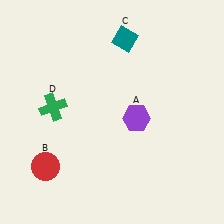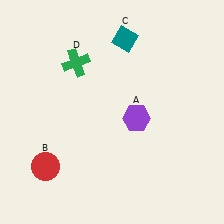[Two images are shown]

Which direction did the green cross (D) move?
The green cross (D) moved up.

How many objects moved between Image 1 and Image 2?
1 object moved between the two images.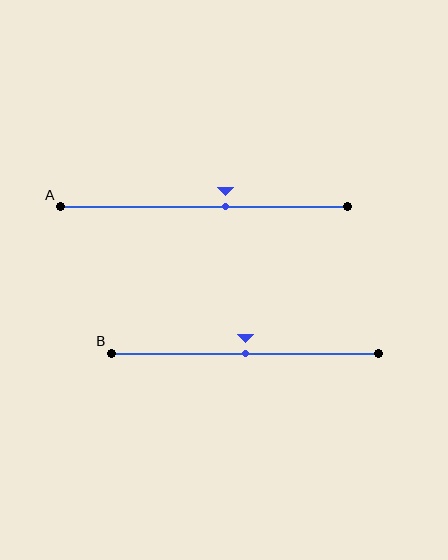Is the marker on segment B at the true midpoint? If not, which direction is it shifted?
Yes, the marker on segment B is at the true midpoint.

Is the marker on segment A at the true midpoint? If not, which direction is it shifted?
No, the marker on segment A is shifted to the right by about 7% of the segment length.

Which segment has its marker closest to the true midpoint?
Segment B has its marker closest to the true midpoint.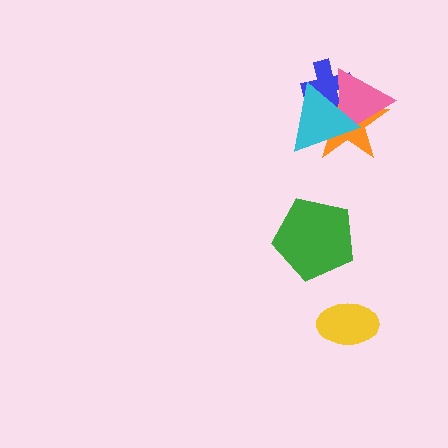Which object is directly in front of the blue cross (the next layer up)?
The orange star is directly in front of the blue cross.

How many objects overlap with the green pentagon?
0 objects overlap with the green pentagon.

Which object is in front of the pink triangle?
The cyan triangle is in front of the pink triangle.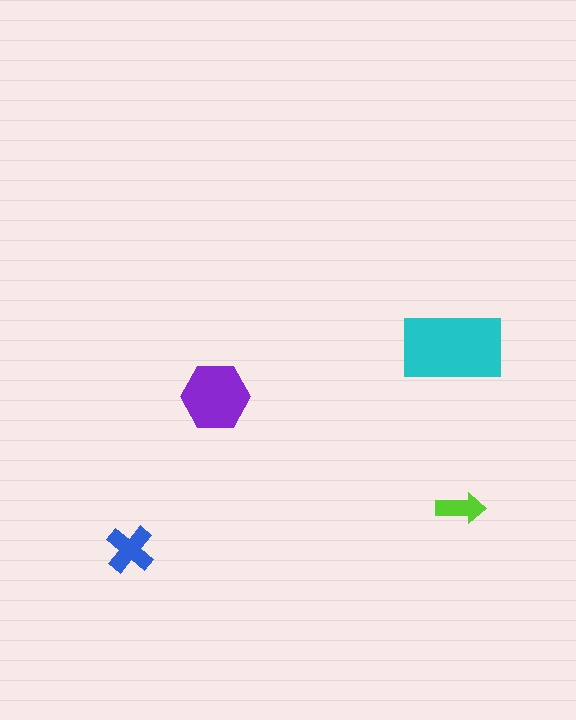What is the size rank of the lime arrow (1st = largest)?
4th.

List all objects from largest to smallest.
The cyan rectangle, the purple hexagon, the blue cross, the lime arrow.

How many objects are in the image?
There are 4 objects in the image.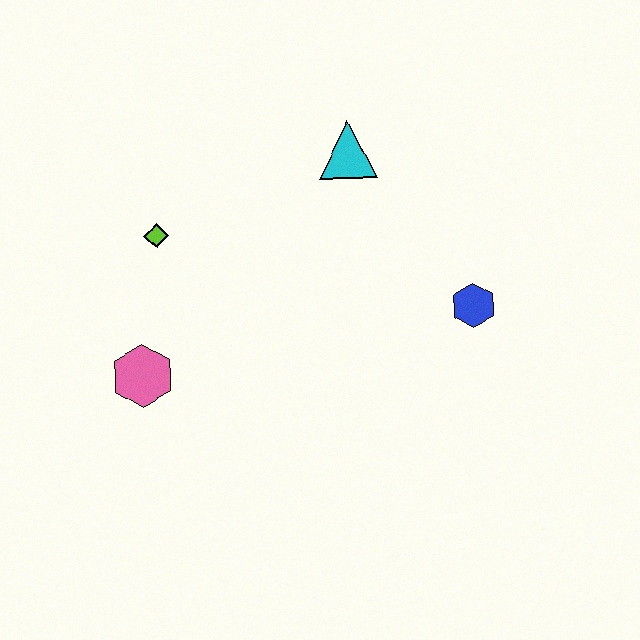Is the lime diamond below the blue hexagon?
No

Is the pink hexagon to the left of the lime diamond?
Yes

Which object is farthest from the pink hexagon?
The blue hexagon is farthest from the pink hexagon.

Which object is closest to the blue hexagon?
The cyan triangle is closest to the blue hexagon.